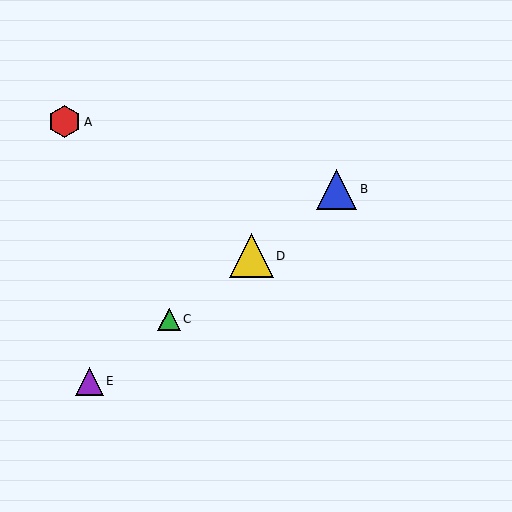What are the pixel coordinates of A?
Object A is at (65, 122).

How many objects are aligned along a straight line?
4 objects (B, C, D, E) are aligned along a straight line.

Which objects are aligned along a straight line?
Objects B, C, D, E are aligned along a straight line.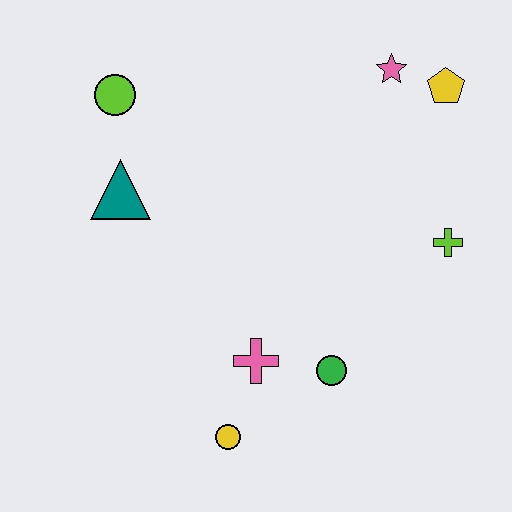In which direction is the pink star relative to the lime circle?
The pink star is to the right of the lime circle.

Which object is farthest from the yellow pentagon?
The yellow circle is farthest from the yellow pentagon.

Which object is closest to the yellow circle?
The pink cross is closest to the yellow circle.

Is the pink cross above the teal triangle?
No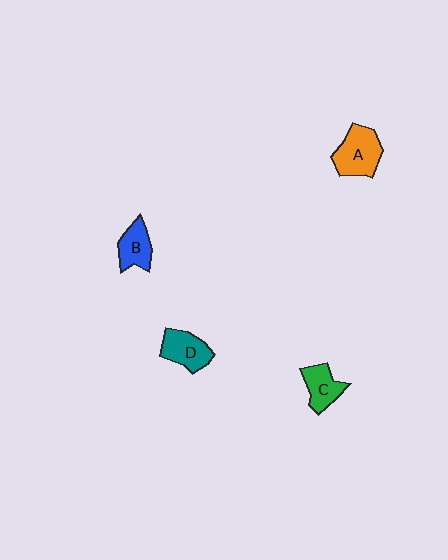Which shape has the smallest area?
Shape B (blue).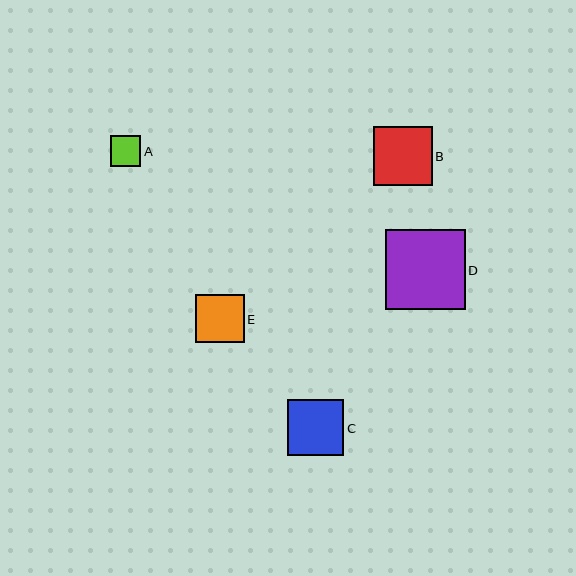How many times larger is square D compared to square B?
Square D is approximately 1.4 times the size of square B.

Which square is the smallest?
Square A is the smallest with a size of approximately 31 pixels.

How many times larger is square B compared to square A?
Square B is approximately 1.9 times the size of square A.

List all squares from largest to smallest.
From largest to smallest: D, B, C, E, A.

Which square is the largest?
Square D is the largest with a size of approximately 79 pixels.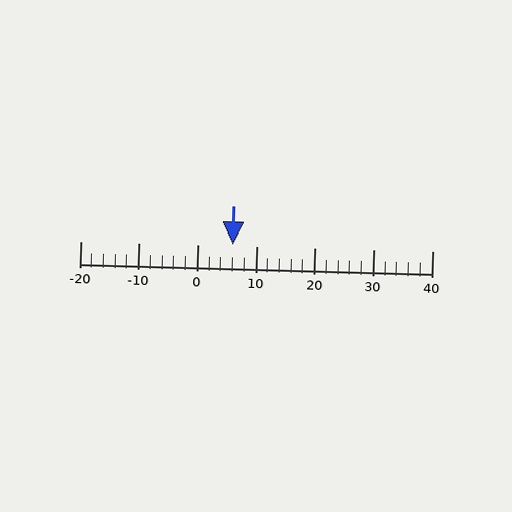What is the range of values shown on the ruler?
The ruler shows values from -20 to 40.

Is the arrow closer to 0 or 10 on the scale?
The arrow is closer to 10.